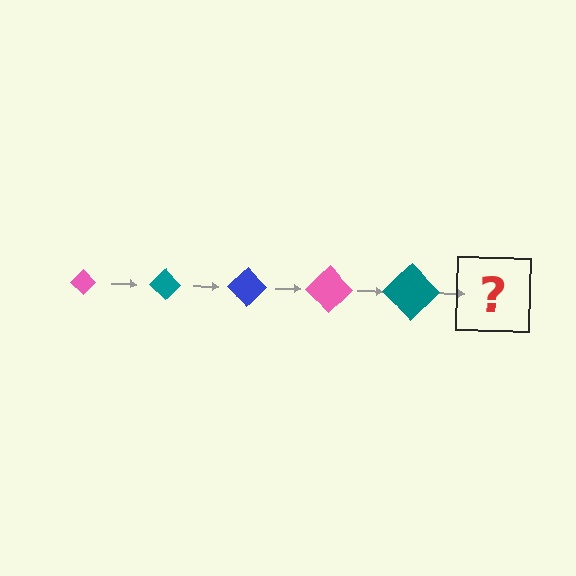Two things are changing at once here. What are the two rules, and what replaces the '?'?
The two rules are that the diamond grows larger each step and the color cycles through pink, teal, and blue. The '?' should be a blue diamond, larger than the previous one.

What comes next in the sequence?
The next element should be a blue diamond, larger than the previous one.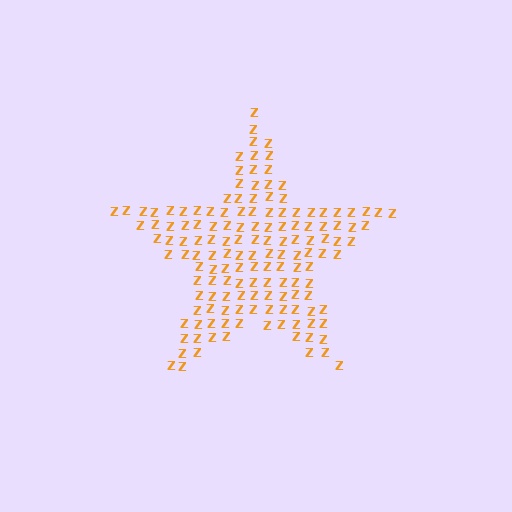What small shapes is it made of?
It is made of small letter Z's.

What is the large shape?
The large shape is a star.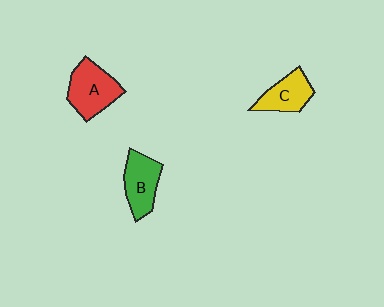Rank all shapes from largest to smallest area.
From largest to smallest: A (red), B (green), C (yellow).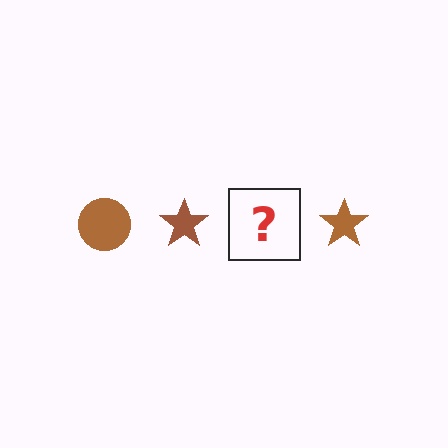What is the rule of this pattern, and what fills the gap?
The rule is that the pattern cycles through circle, star shapes in brown. The gap should be filled with a brown circle.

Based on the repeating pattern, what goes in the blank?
The blank should be a brown circle.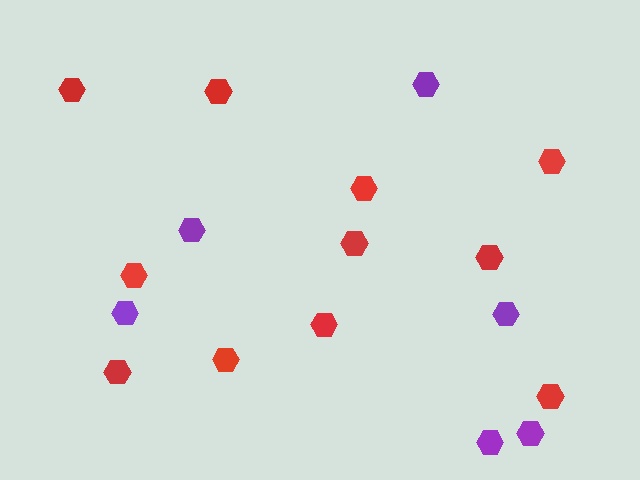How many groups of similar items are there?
There are 2 groups: one group of red hexagons (11) and one group of purple hexagons (6).